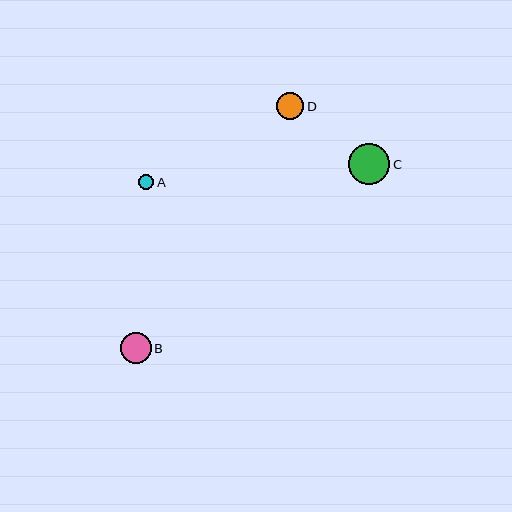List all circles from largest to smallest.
From largest to smallest: C, B, D, A.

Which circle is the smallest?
Circle A is the smallest with a size of approximately 15 pixels.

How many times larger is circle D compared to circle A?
Circle D is approximately 1.8 times the size of circle A.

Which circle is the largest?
Circle C is the largest with a size of approximately 41 pixels.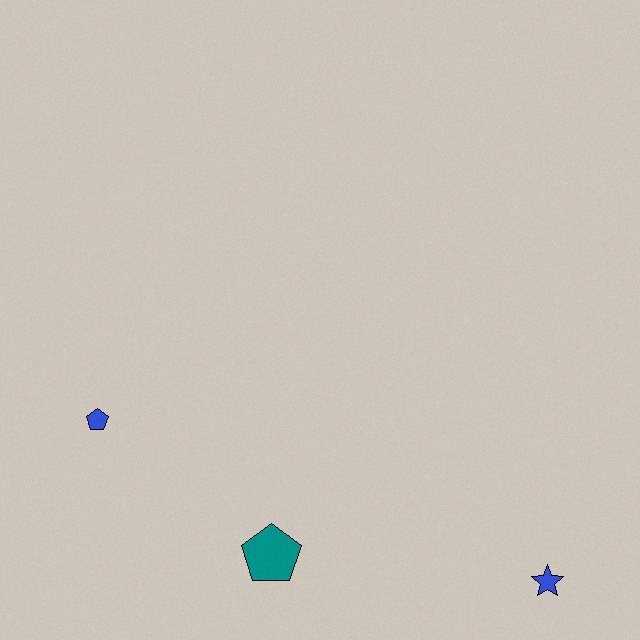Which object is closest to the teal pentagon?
The blue pentagon is closest to the teal pentagon.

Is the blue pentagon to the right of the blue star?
No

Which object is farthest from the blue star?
The blue pentagon is farthest from the blue star.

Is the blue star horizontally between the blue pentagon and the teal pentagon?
No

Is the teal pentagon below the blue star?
No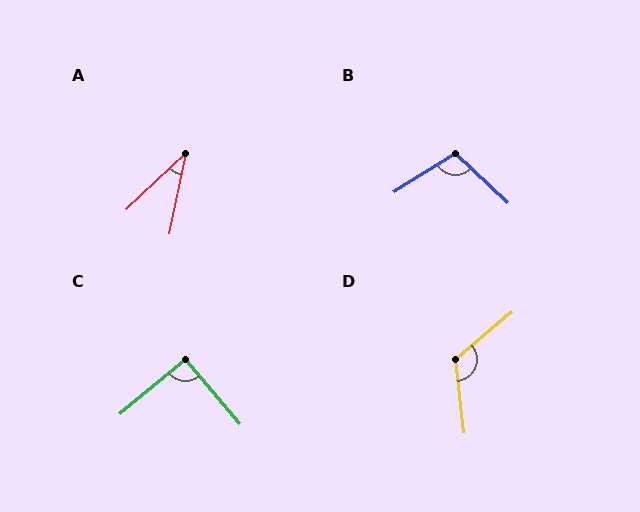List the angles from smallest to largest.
A (35°), C (90°), B (105°), D (124°).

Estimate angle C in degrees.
Approximately 90 degrees.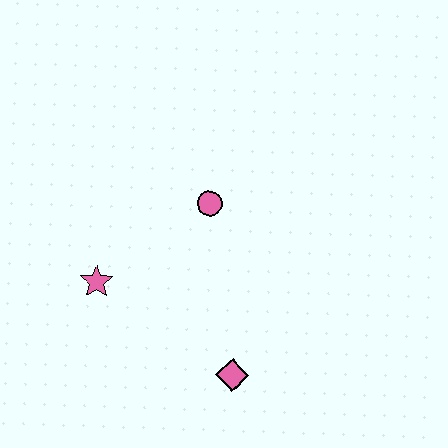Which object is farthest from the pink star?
The pink diamond is farthest from the pink star.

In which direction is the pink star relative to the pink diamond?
The pink star is to the left of the pink diamond.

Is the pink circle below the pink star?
No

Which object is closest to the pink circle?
The pink star is closest to the pink circle.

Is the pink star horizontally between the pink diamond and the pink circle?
No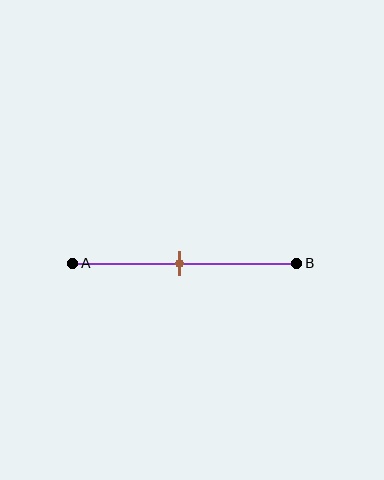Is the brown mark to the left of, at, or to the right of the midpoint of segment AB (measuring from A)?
The brown mark is approximately at the midpoint of segment AB.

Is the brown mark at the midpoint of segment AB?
Yes, the mark is approximately at the midpoint.